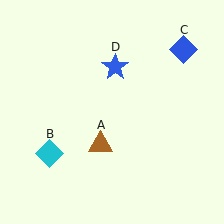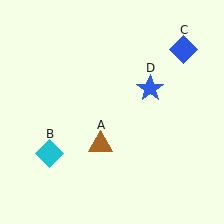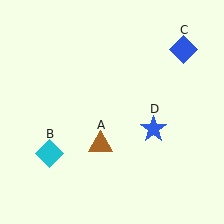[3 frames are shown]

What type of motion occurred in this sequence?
The blue star (object D) rotated clockwise around the center of the scene.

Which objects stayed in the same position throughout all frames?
Brown triangle (object A) and cyan diamond (object B) and blue diamond (object C) remained stationary.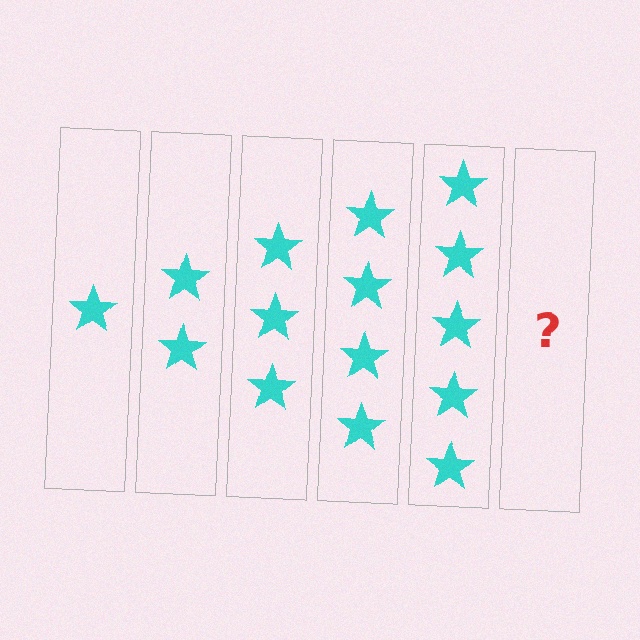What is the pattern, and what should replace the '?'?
The pattern is that each step adds one more star. The '?' should be 6 stars.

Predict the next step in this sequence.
The next step is 6 stars.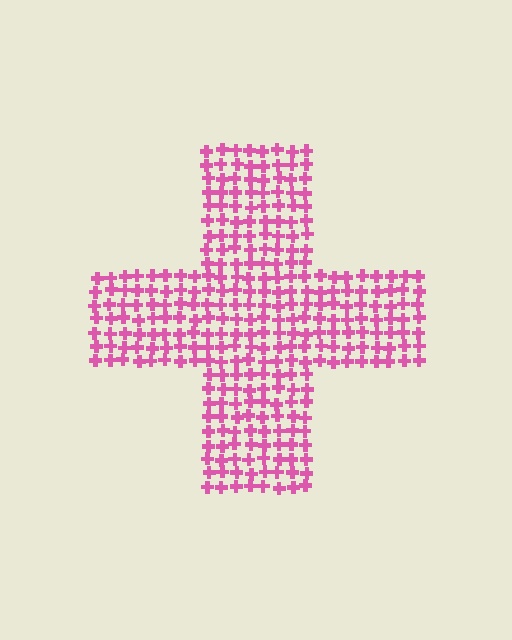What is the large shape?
The large shape is a cross.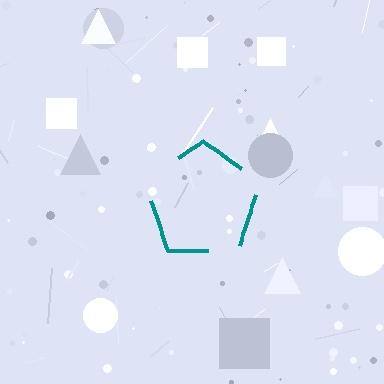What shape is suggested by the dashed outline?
The dashed outline suggests a pentagon.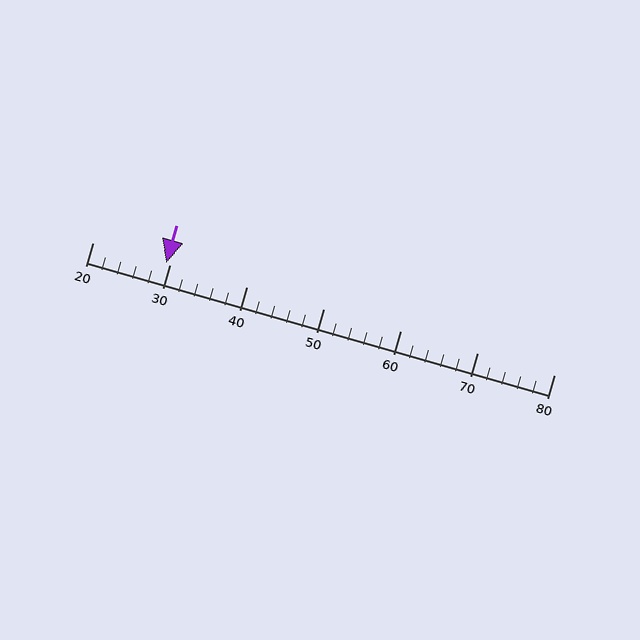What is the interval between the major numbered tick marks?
The major tick marks are spaced 10 units apart.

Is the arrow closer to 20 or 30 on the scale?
The arrow is closer to 30.